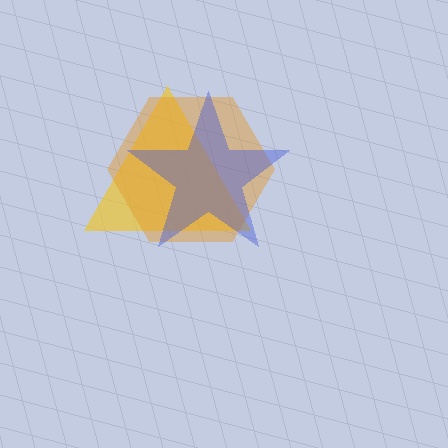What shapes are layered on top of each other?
The layered shapes are: a yellow triangle, an orange hexagon, a blue star.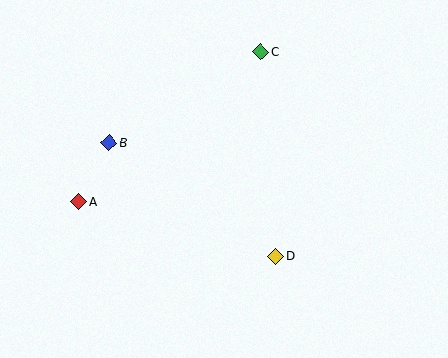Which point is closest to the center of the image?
Point D at (276, 256) is closest to the center.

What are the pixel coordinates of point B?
Point B is at (109, 143).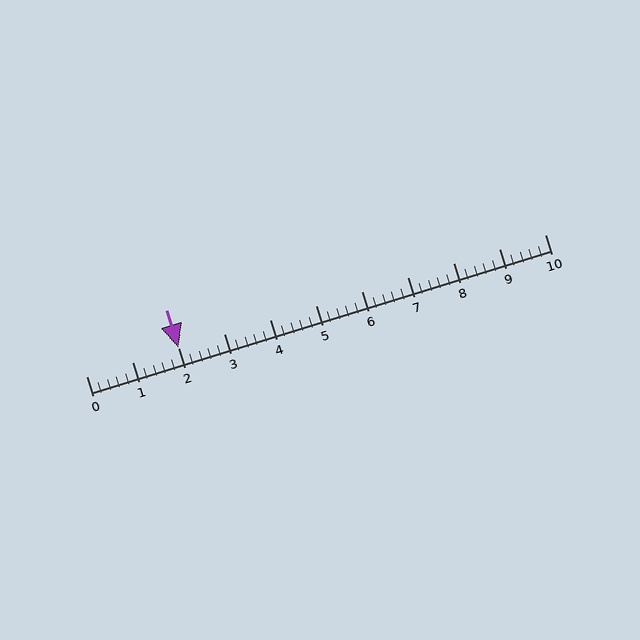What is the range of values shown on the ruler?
The ruler shows values from 0 to 10.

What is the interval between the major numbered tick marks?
The major tick marks are spaced 1 units apart.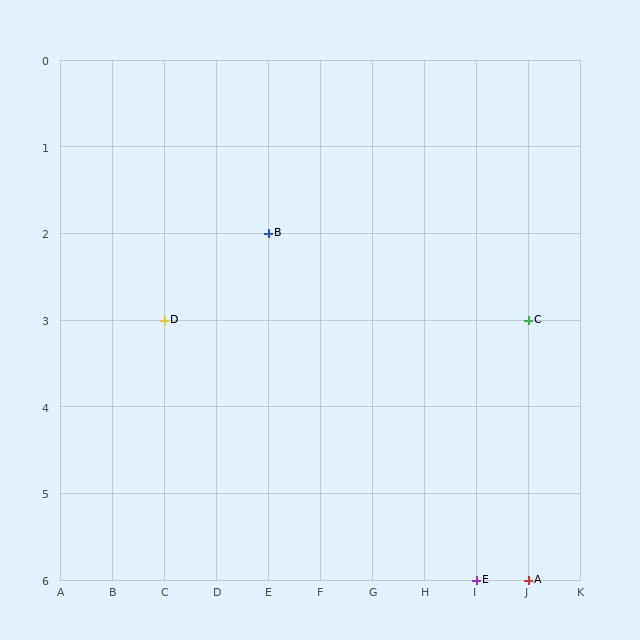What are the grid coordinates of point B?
Point B is at grid coordinates (E, 2).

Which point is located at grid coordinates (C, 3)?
Point D is at (C, 3).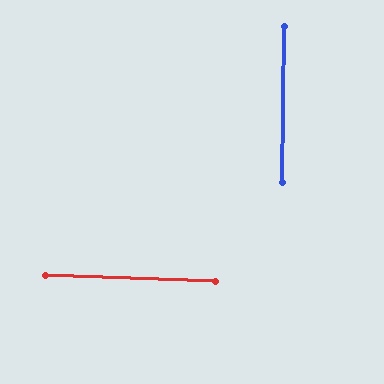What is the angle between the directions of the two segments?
Approximately 89 degrees.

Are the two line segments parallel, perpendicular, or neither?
Perpendicular — they meet at approximately 89°.